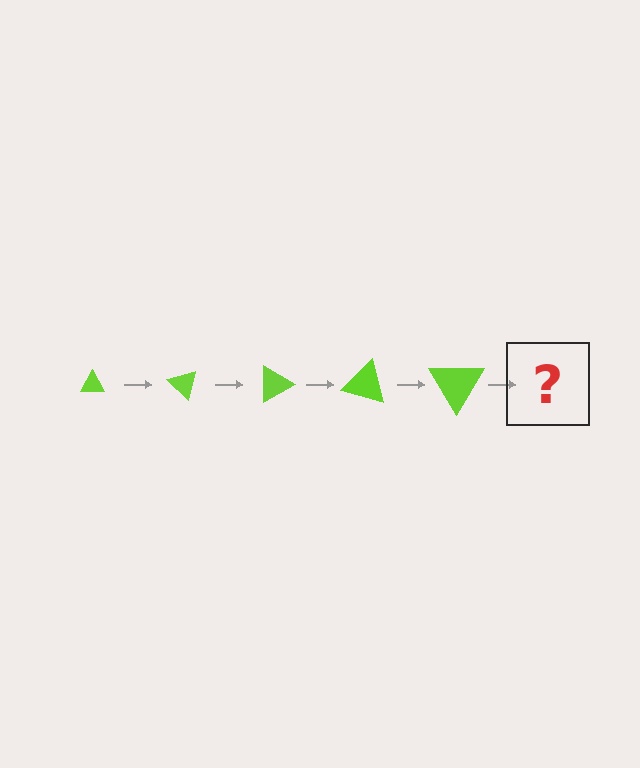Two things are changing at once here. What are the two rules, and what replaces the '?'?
The two rules are that the triangle grows larger each step and it rotates 45 degrees each step. The '?' should be a triangle, larger than the previous one and rotated 225 degrees from the start.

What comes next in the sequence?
The next element should be a triangle, larger than the previous one and rotated 225 degrees from the start.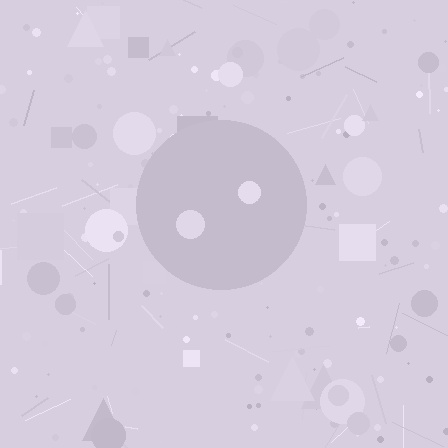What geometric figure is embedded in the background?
A circle is embedded in the background.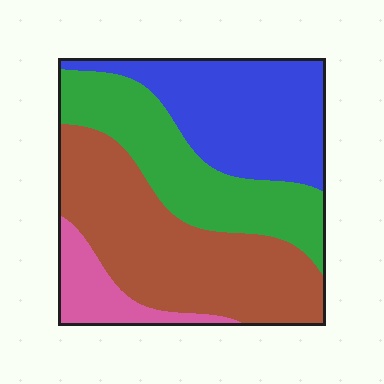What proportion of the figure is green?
Green covers 26% of the figure.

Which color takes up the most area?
Brown, at roughly 35%.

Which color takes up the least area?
Pink, at roughly 10%.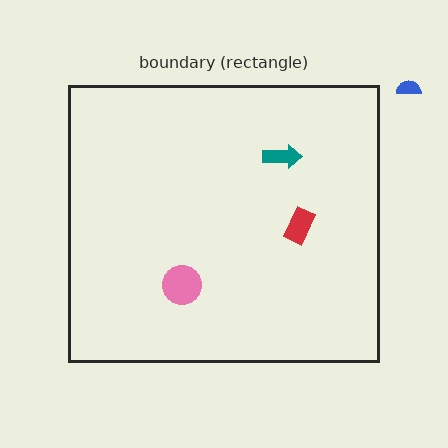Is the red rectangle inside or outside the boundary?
Inside.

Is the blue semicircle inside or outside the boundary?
Outside.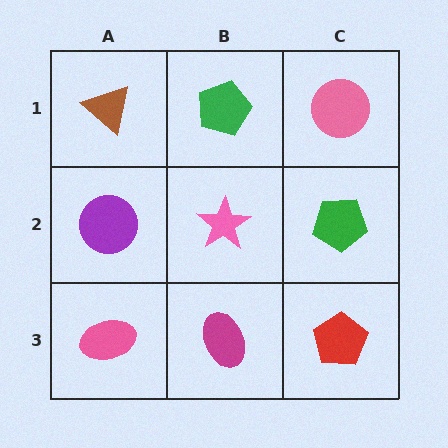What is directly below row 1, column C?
A green pentagon.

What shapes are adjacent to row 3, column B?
A pink star (row 2, column B), a pink ellipse (row 3, column A), a red pentagon (row 3, column C).